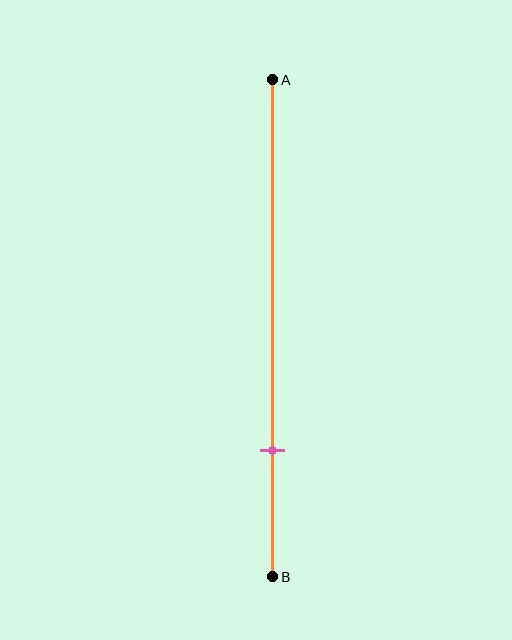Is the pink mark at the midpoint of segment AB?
No, the mark is at about 75% from A, not at the 50% midpoint.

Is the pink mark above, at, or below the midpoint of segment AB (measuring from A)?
The pink mark is below the midpoint of segment AB.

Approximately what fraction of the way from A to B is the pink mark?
The pink mark is approximately 75% of the way from A to B.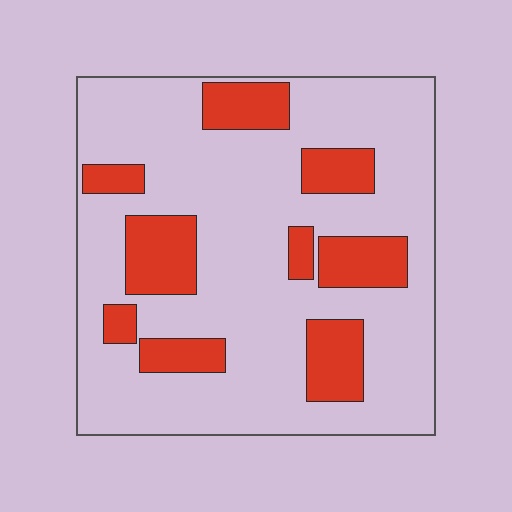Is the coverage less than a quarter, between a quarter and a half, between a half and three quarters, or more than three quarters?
Less than a quarter.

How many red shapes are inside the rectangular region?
9.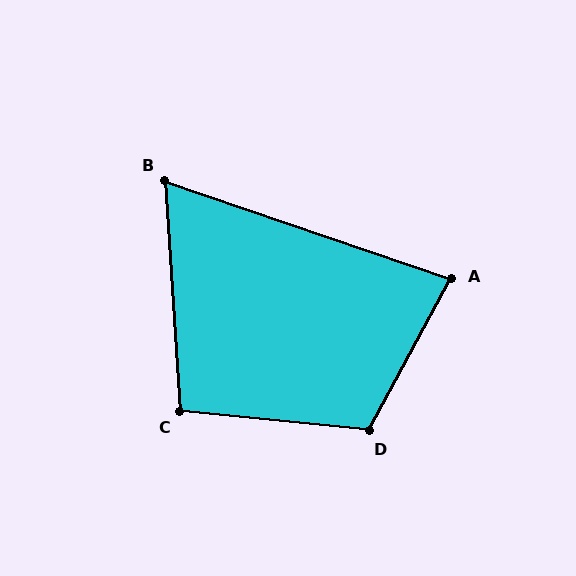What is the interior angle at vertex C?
Approximately 100 degrees (obtuse).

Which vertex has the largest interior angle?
D, at approximately 113 degrees.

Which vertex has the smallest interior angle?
B, at approximately 67 degrees.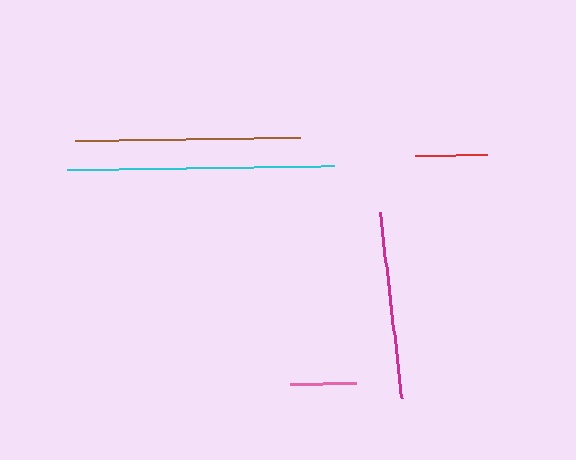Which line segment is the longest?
The cyan line is the longest at approximately 267 pixels.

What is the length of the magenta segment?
The magenta segment is approximately 188 pixels long.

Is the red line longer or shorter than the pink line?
The red line is longer than the pink line.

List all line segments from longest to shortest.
From longest to shortest: cyan, brown, magenta, red, pink.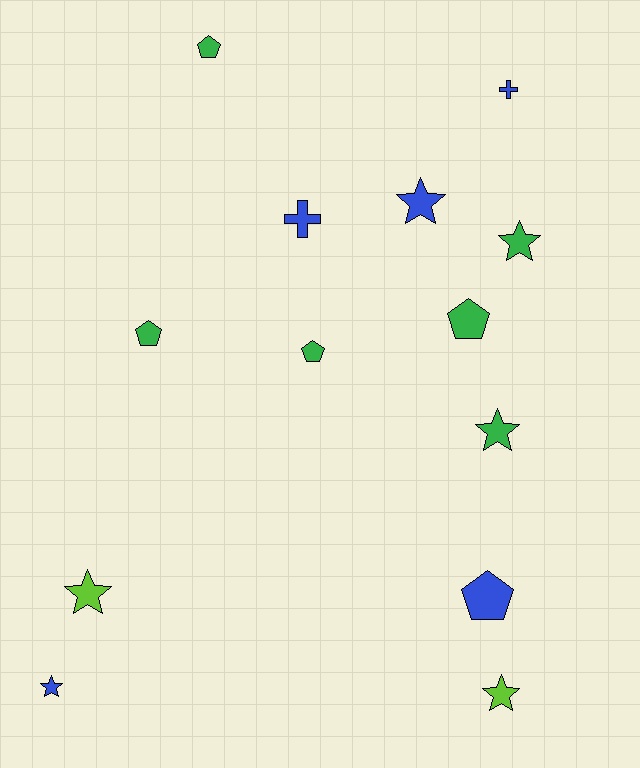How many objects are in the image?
There are 13 objects.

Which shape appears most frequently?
Star, with 6 objects.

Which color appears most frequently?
Green, with 6 objects.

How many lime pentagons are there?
There are no lime pentagons.